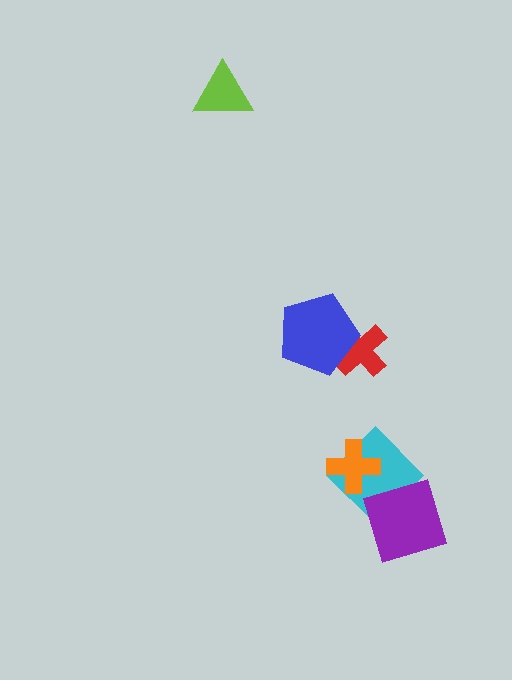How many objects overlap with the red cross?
1 object overlaps with the red cross.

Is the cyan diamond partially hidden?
Yes, it is partially covered by another shape.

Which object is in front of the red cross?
The blue pentagon is in front of the red cross.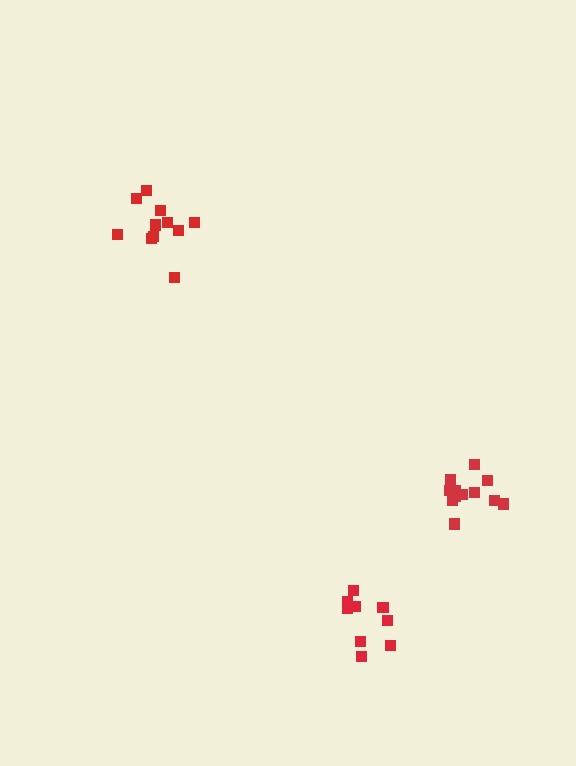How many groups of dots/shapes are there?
There are 3 groups.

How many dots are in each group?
Group 1: 11 dots, Group 2: 12 dots, Group 3: 9 dots (32 total).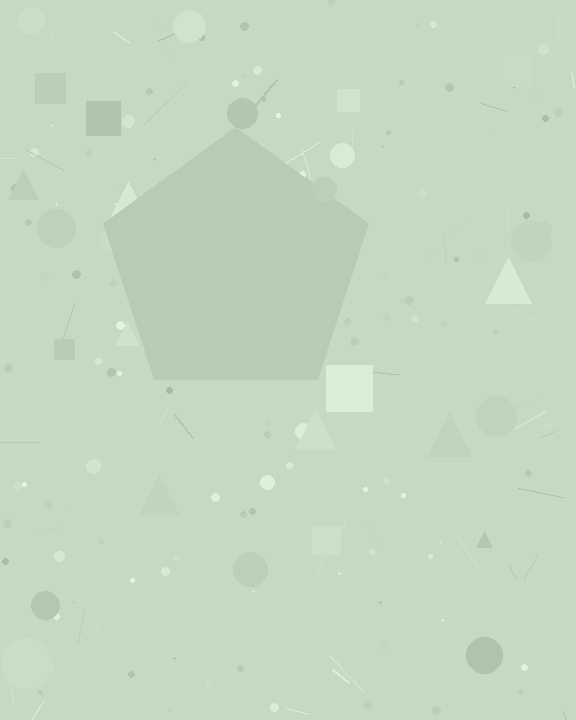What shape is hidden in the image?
A pentagon is hidden in the image.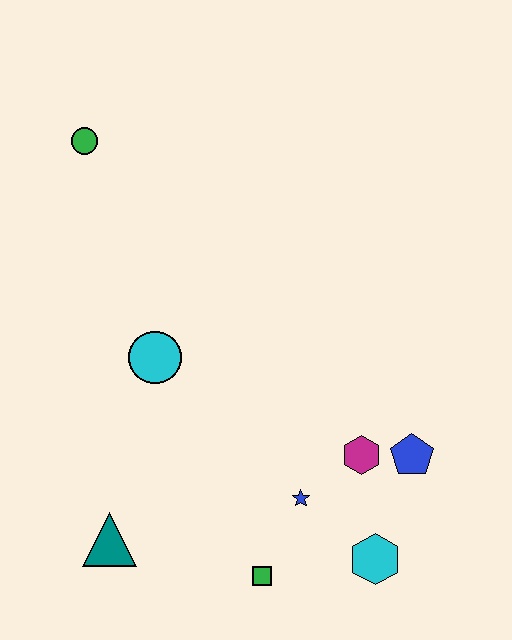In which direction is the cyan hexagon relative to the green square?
The cyan hexagon is to the right of the green square.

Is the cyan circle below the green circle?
Yes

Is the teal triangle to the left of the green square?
Yes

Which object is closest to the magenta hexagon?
The blue pentagon is closest to the magenta hexagon.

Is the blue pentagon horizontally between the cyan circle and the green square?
No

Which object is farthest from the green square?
The green circle is farthest from the green square.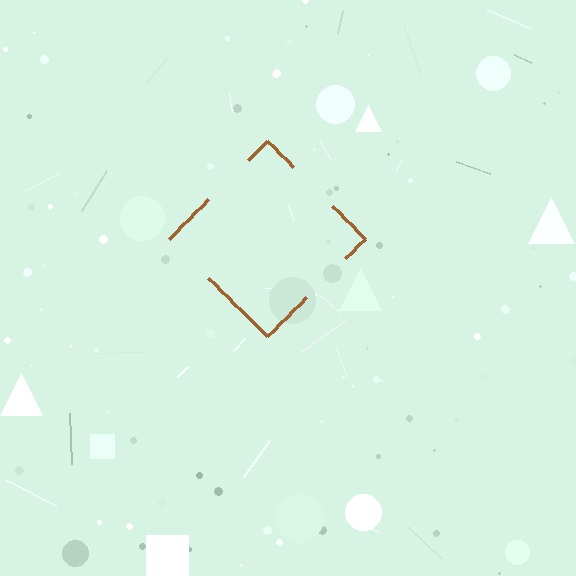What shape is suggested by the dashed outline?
The dashed outline suggests a diamond.